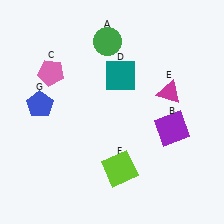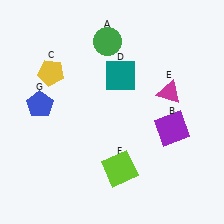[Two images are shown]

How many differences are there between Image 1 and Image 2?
There is 1 difference between the two images.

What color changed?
The pentagon (C) changed from pink in Image 1 to yellow in Image 2.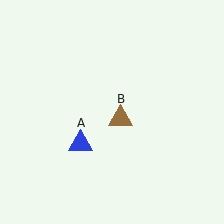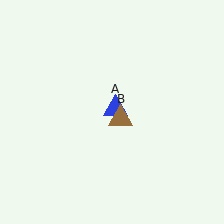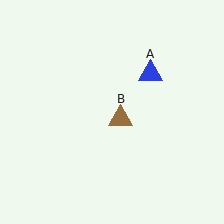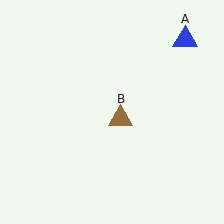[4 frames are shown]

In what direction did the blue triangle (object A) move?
The blue triangle (object A) moved up and to the right.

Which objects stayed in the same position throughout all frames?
Brown triangle (object B) remained stationary.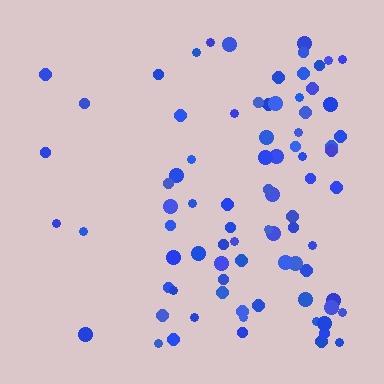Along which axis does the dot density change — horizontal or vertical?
Horizontal.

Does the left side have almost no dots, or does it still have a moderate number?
Still a moderate number, just noticeably fewer than the right.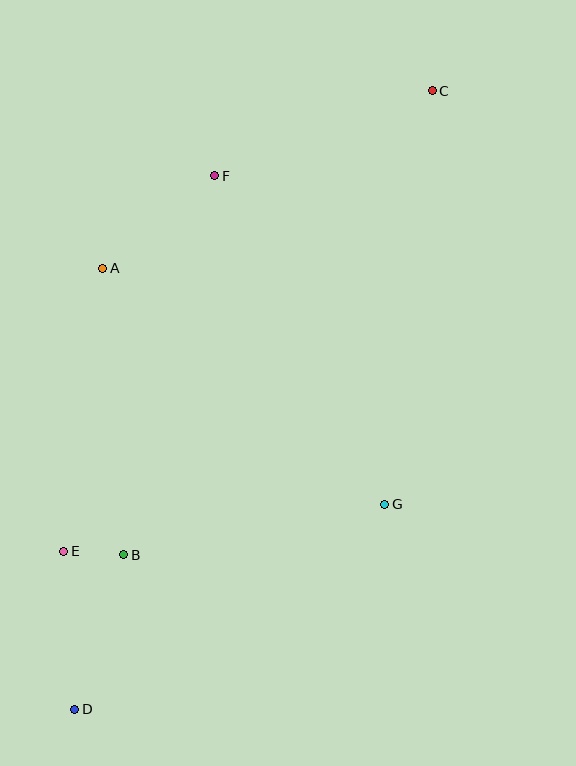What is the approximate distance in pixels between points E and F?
The distance between E and F is approximately 405 pixels.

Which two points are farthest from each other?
Points C and D are farthest from each other.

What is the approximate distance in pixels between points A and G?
The distance between A and G is approximately 368 pixels.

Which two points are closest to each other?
Points B and E are closest to each other.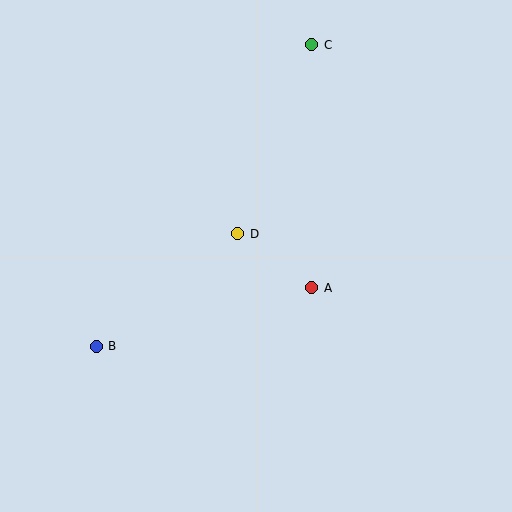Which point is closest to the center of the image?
Point D at (238, 234) is closest to the center.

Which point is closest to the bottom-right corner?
Point A is closest to the bottom-right corner.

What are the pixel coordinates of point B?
Point B is at (96, 346).